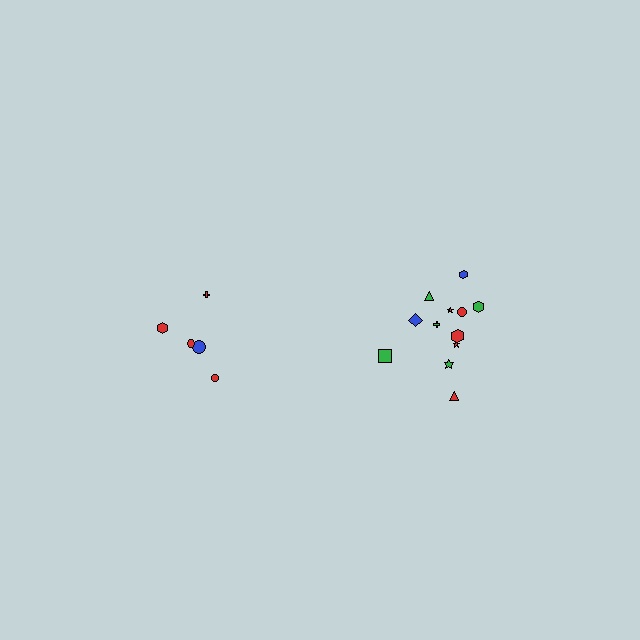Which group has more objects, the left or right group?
The right group.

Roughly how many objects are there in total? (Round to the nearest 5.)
Roughly 15 objects in total.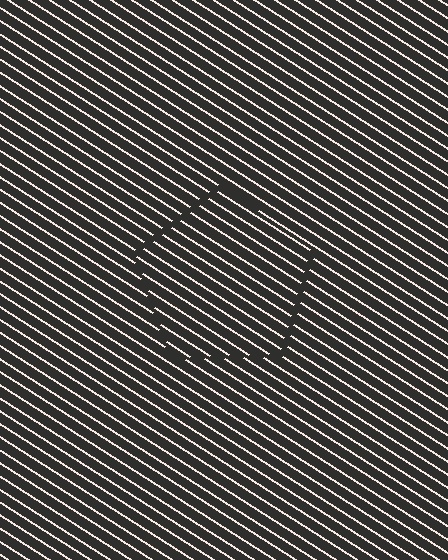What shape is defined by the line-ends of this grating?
An illusory pentagon. The interior of the shape contains the same grating, shifted by half a period — the contour is defined by the phase discontinuity where line-ends from the inner and outer gratings abut.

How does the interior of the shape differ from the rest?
The interior of the shape contains the same grating, shifted by half a period — the contour is defined by the phase discontinuity where line-ends from the inner and outer gratings abut.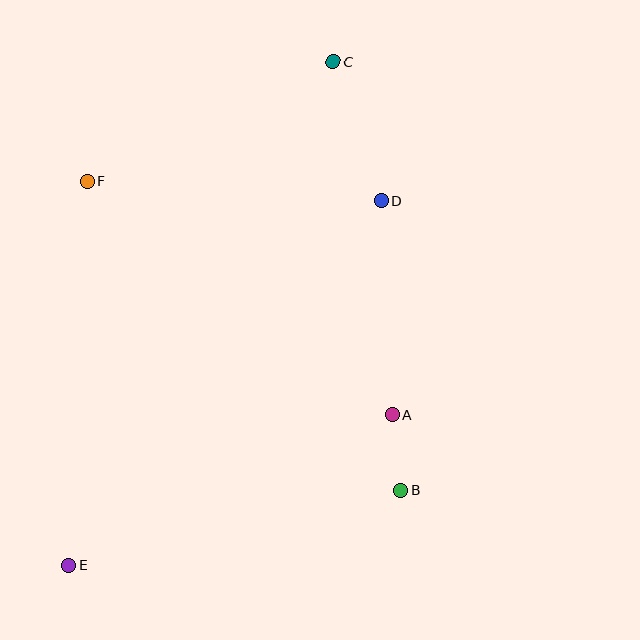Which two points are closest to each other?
Points A and B are closest to each other.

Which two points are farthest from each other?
Points C and E are farthest from each other.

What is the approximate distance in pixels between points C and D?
The distance between C and D is approximately 147 pixels.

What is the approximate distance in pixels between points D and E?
The distance between D and E is approximately 481 pixels.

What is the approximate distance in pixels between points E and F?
The distance between E and F is approximately 384 pixels.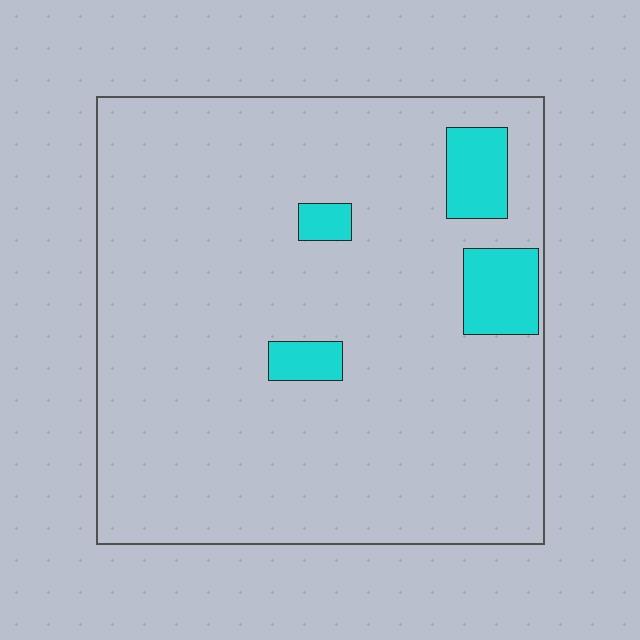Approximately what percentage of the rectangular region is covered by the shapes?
Approximately 10%.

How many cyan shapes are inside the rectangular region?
4.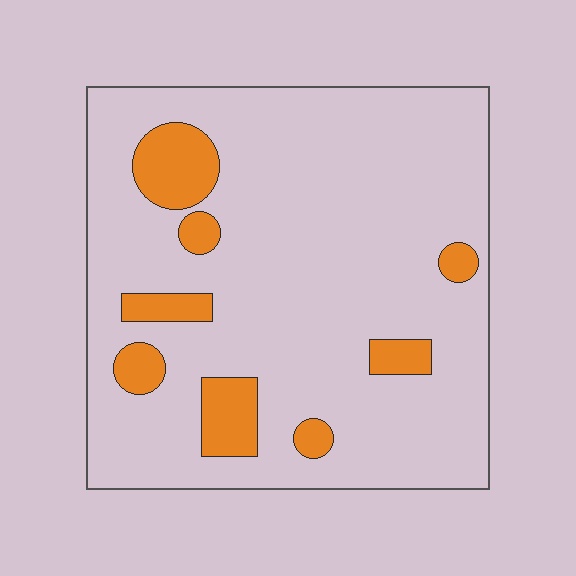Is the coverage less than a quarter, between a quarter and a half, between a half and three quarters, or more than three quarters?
Less than a quarter.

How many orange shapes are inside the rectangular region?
8.